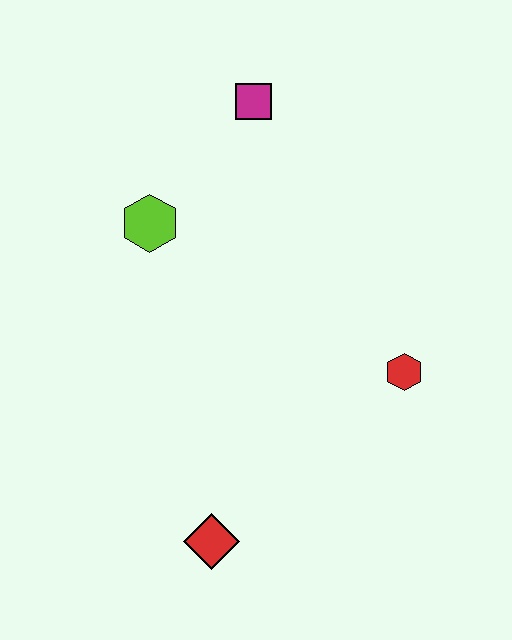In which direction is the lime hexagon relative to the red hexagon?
The lime hexagon is to the left of the red hexagon.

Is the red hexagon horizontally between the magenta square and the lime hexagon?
No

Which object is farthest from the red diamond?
The magenta square is farthest from the red diamond.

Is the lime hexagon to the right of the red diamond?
No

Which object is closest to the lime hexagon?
The magenta square is closest to the lime hexagon.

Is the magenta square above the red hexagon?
Yes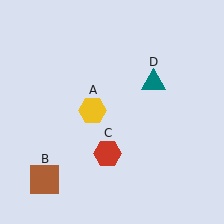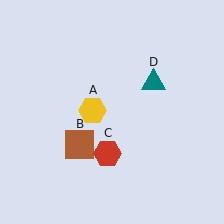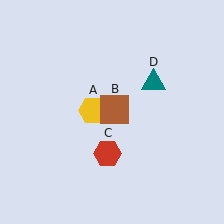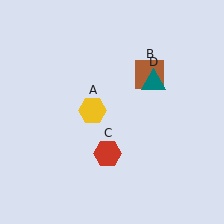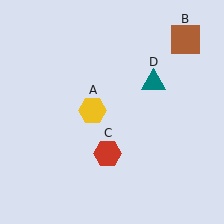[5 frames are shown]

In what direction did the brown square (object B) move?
The brown square (object B) moved up and to the right.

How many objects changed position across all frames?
1 object changed position: brown square (object B).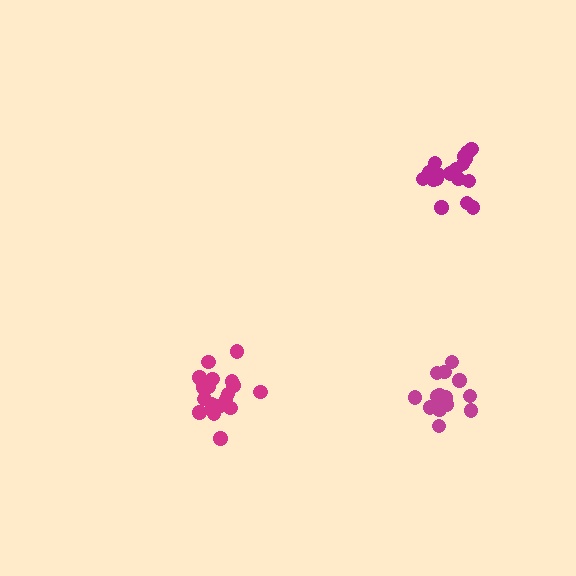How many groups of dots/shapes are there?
There are 3 groups.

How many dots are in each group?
Group 1: 15 dots, Group 2: 20 dots, Group 3: 19 dots (54 total).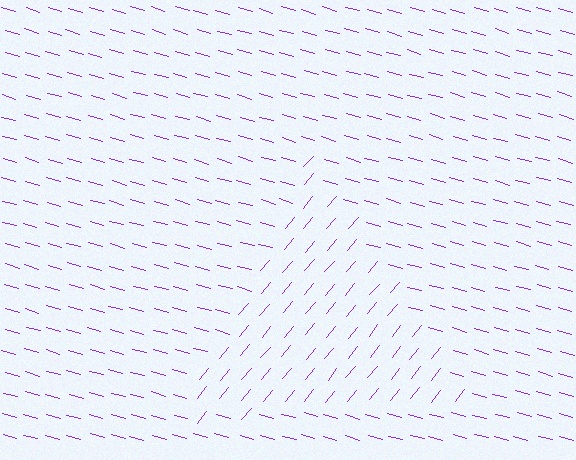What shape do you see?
I see a triangle.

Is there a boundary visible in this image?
Yes, there is a texture boundary formed by a change in line orientation.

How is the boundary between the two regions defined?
The boundary is defined purely by a change in line orientation (approximately 66 degrees difference). All lines are the same color and thickness.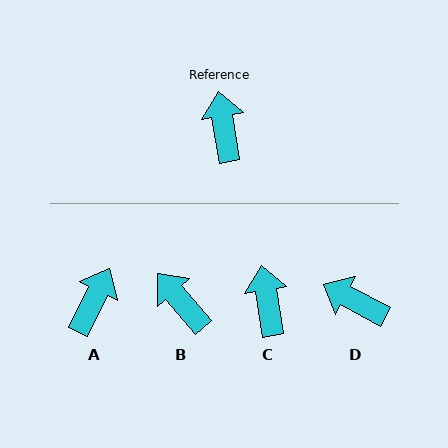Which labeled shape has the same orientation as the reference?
C.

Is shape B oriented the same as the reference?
No, it is off by about 31 degrees.